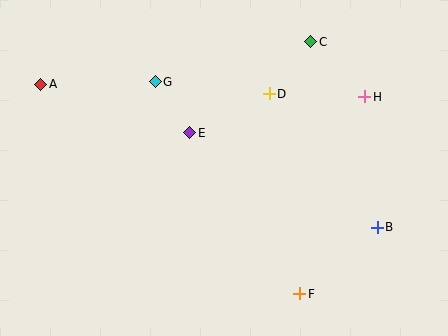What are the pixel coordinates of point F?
Point F is at (300, 294).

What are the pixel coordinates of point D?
Point D is at (269, 94).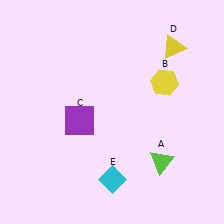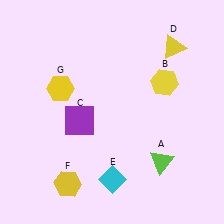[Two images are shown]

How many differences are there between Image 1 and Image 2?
There are 2 differences between the two images.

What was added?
A yellow hexagon (F), a yellow hexagon (G) were added in Image 2.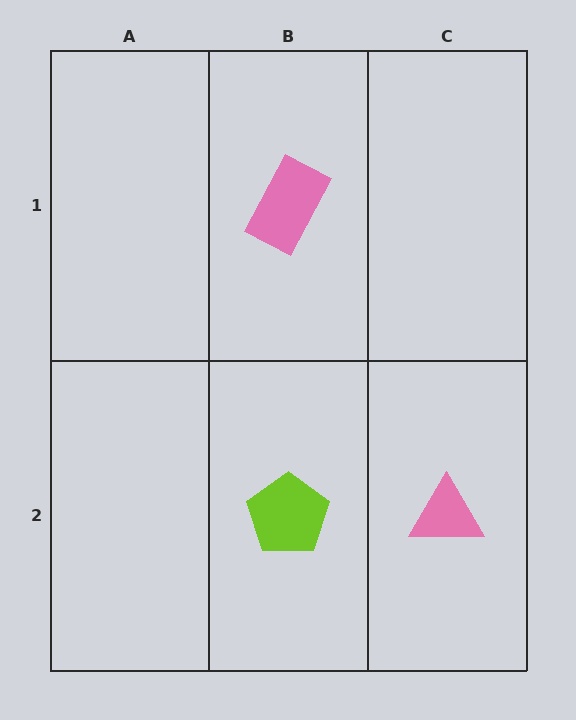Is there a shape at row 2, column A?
No, that cell is empty.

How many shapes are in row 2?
2 shapes.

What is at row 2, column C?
A pink triangle.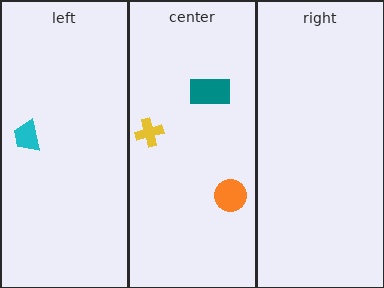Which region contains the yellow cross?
The center region.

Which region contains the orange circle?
The center region.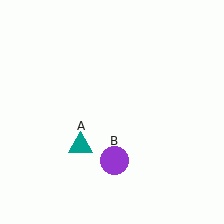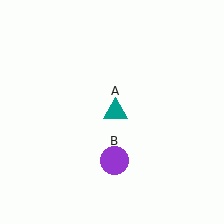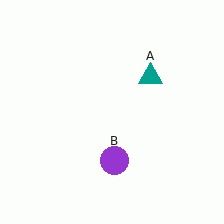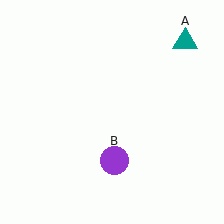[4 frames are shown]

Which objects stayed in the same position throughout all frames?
Purple circle (object B) remained stationary.